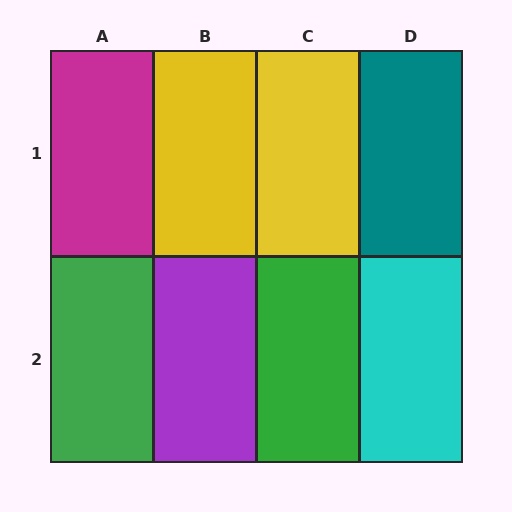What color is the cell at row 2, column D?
Cyan.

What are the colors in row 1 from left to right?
Magenta, yellow, yellow, teal.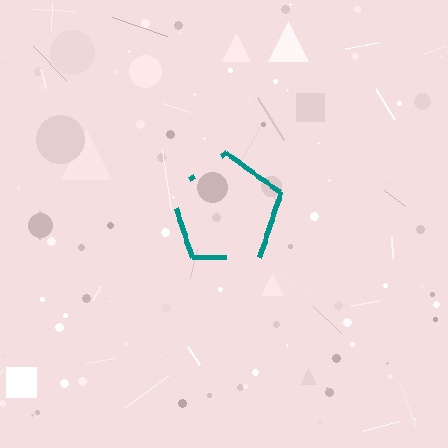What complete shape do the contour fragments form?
The contour fragments form a pentagon.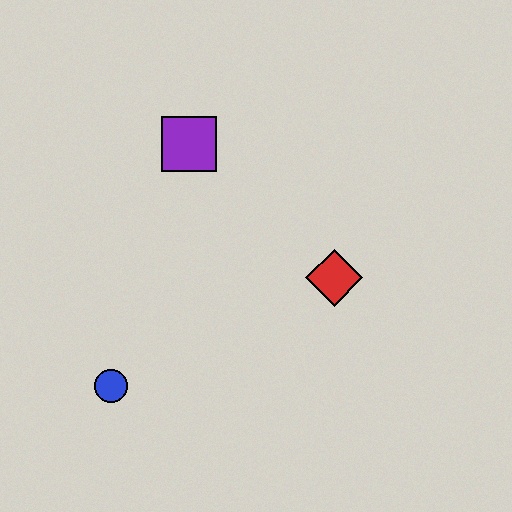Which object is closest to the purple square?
The red diamond is closest to the purple square.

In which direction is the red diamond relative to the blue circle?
The red diamond is to the right of the blue circle.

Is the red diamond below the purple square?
Yes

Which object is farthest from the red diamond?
The blue circle is farthest from the red diamond.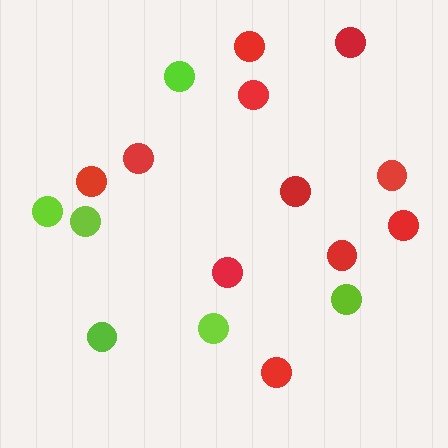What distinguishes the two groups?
There are 2 groups: one group of red circles (11) and one group of lime circles (6).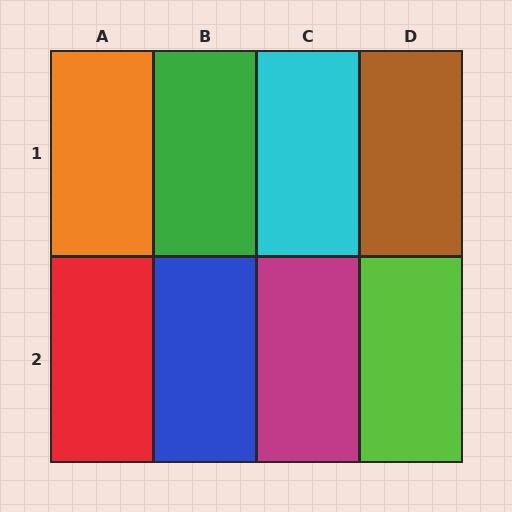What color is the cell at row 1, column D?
Brown.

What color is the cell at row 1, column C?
Cyan.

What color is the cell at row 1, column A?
Orange.